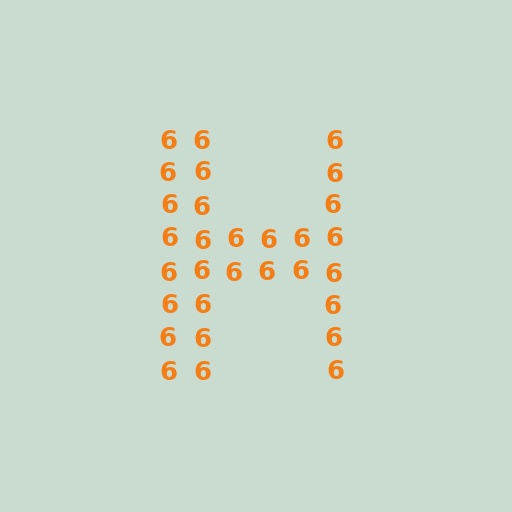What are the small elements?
The small elements are digit 6's.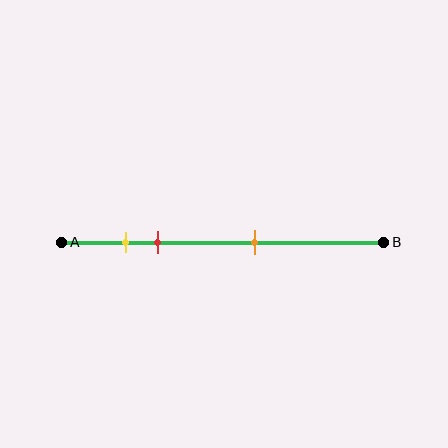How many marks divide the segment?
There are 3 marks dividing the segment.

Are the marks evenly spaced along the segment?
No, the marks are not evenly spaced.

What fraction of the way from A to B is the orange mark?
The orange mark is approximately 60% (0.6) of the way from A to B.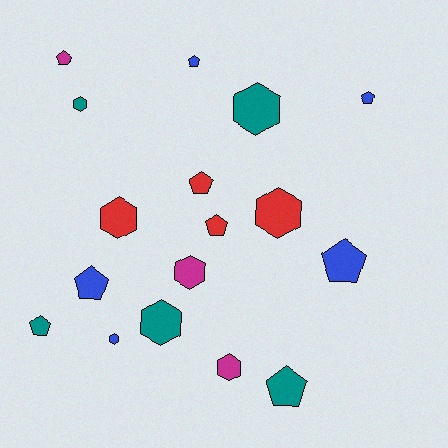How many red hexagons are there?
There are 2 red hexagons.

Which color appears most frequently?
Blue, with 5 objects.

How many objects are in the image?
There are 17 objects.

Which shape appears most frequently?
Pentagon, with 9 objects.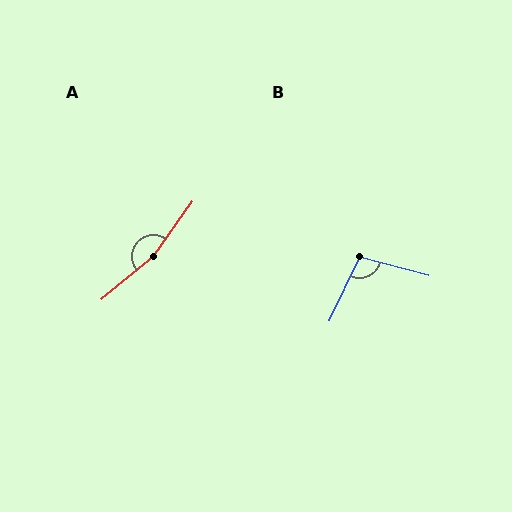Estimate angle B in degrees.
Approximately 101 degrees.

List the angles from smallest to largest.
B (101°), A (165°).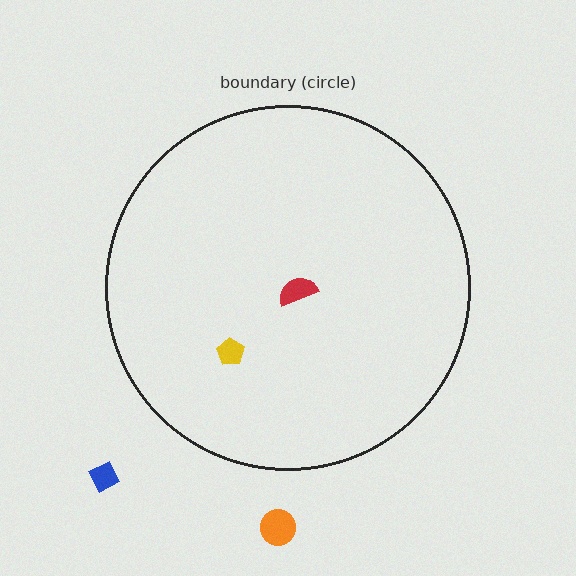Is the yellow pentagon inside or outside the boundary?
Inside.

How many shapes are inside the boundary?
2 inside, 2 outside.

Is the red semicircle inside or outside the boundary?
Inside.